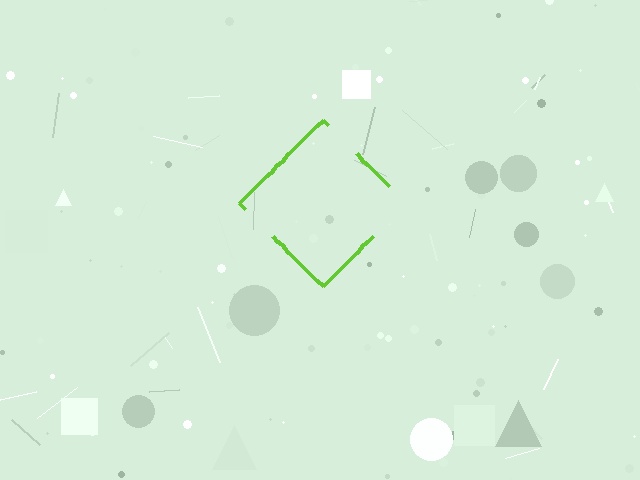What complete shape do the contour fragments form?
The contour fragments form a diamond.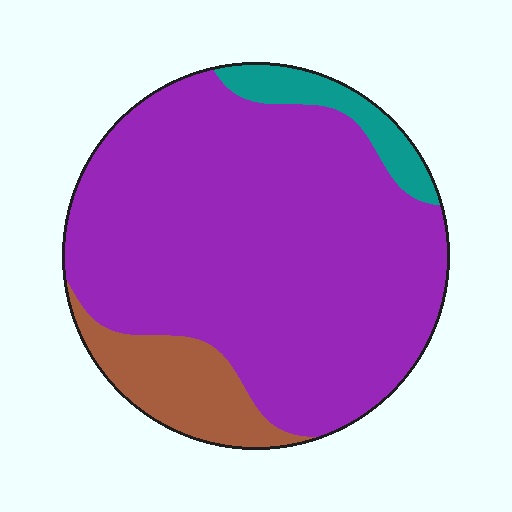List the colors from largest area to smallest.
From largest to smallest: purple, brown, teal.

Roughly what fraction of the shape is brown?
Brown takes up about one eighth (1/8) of the shape.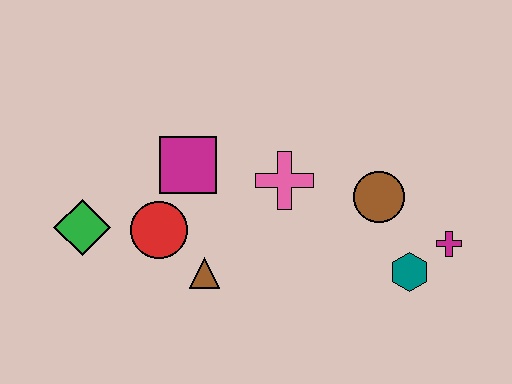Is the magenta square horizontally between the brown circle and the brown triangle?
No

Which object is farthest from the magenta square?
The magenta cross is farthest from the magenta square.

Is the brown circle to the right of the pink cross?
Yes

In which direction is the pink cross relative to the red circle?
The pink cross is to the right of the red circle.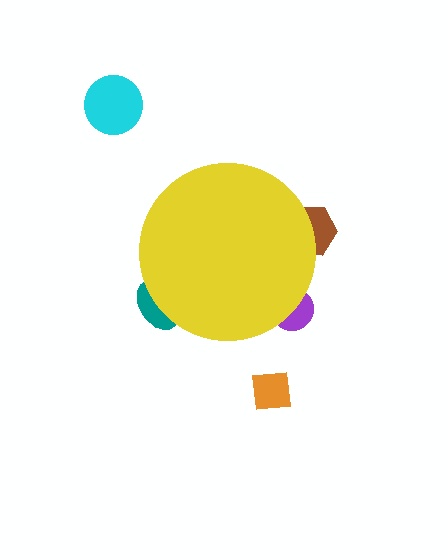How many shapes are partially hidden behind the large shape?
3 shapes are partially hidden.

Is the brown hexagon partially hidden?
Yes, the brown hexagon is partially hidden behind the yellow circle.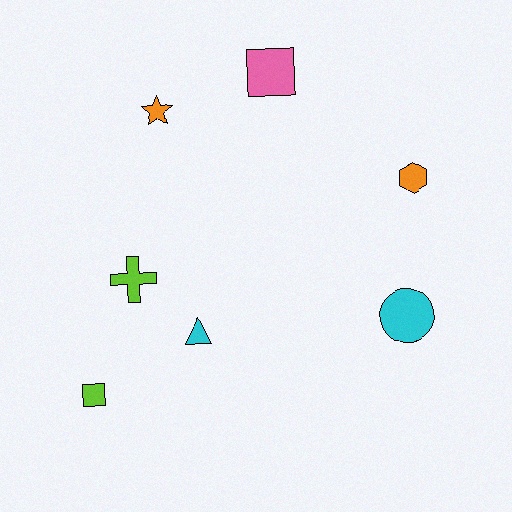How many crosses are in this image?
There is 1 cross.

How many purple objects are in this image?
There are no purple objects.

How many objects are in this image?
There are 7 objects.